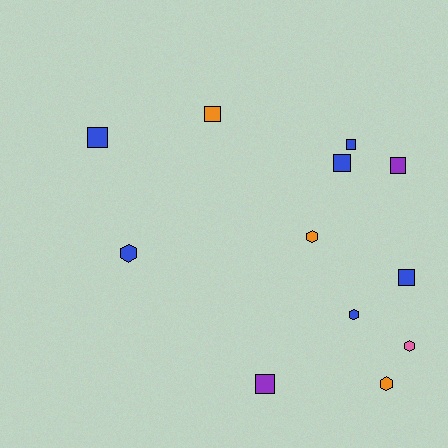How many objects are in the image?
There are 12 objects.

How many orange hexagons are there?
There are 2 orange hexagons.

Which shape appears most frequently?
Square, with 7 objects.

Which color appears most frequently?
Blue, with 6 objects.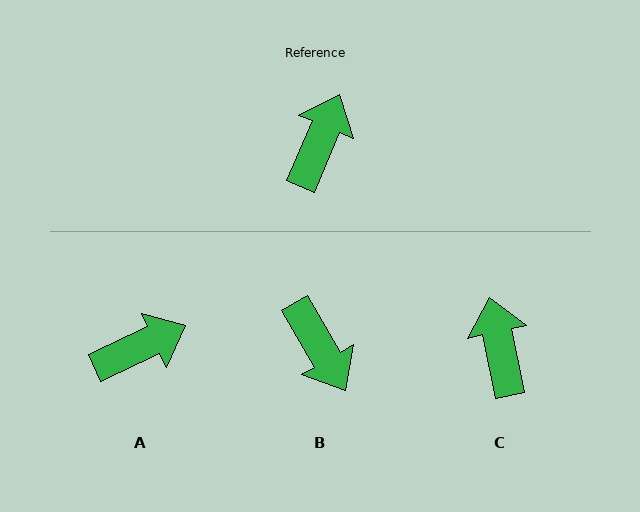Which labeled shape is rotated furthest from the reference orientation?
B, about 127 degrees away.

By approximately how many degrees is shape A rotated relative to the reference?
Approximately 42 degrees clockwise.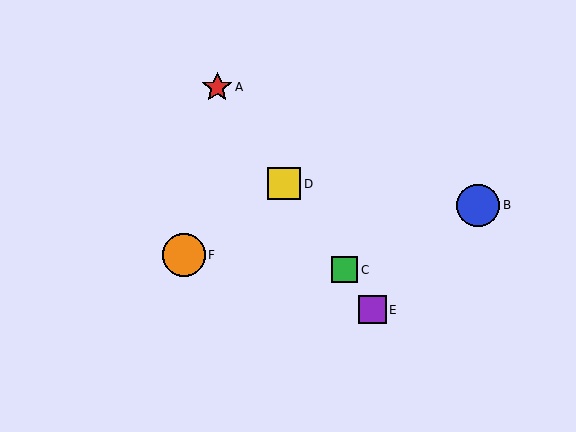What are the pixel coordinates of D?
Object D is at (284, 184).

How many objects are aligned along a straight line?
4 objects (A, C, D, E) are aligned along a straight line.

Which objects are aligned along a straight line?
Objects A, C, D, E are aligned along a straight line.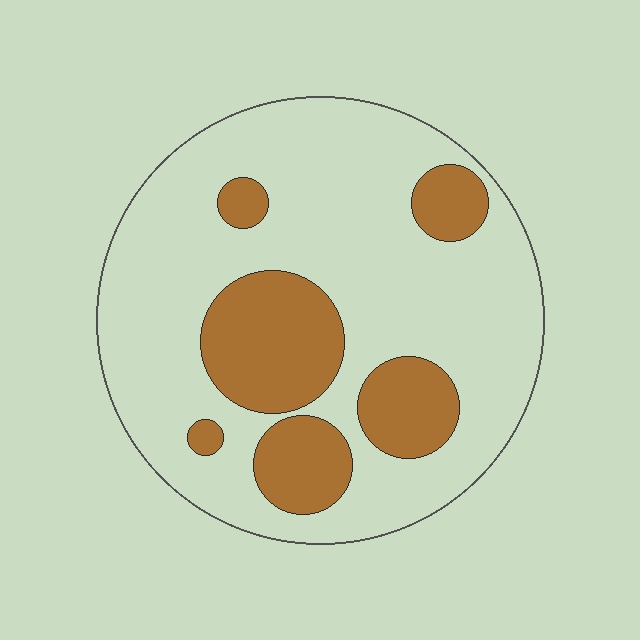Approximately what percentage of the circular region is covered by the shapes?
Approximately 25%.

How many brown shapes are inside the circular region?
6.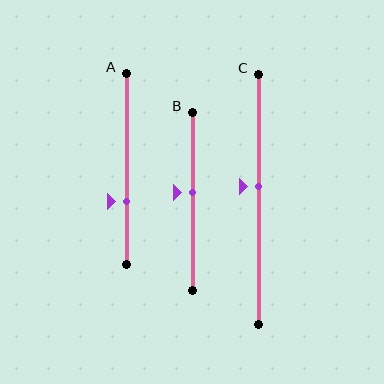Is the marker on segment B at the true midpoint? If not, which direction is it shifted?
No, the marker on segment B is shifted upward by about 5% of the segment length.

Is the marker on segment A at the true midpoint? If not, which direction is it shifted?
No, the marker on segment A is shifted downward by about 17% of the segment length.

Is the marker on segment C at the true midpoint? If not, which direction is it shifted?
No, the marker on segment C is shifted upward by about 5% of the segment length.